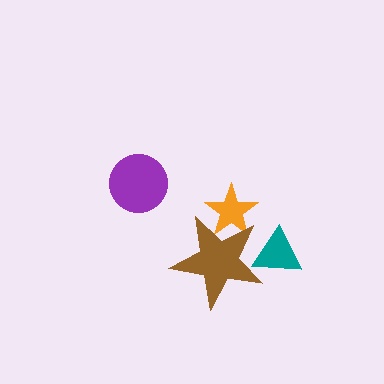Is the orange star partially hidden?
Yes, it is partially covered by another shape.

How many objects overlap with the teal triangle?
1 object overlaps with the teal triangle.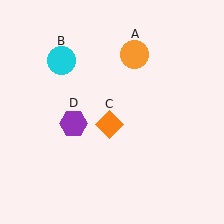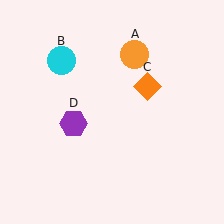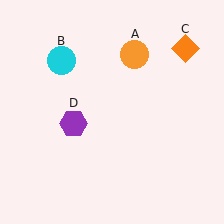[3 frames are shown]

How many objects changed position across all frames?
1 object changed position: orange diamond (object C).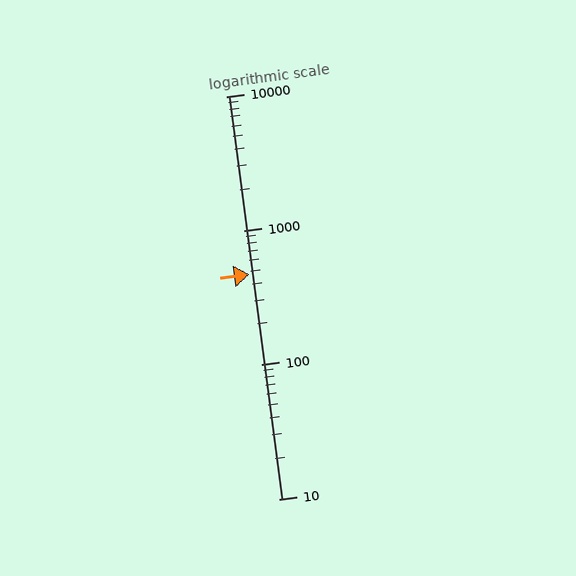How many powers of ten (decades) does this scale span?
The scale spans 3 decades, from 10 to 10000.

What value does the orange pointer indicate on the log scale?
The pointer indicates approximately 470.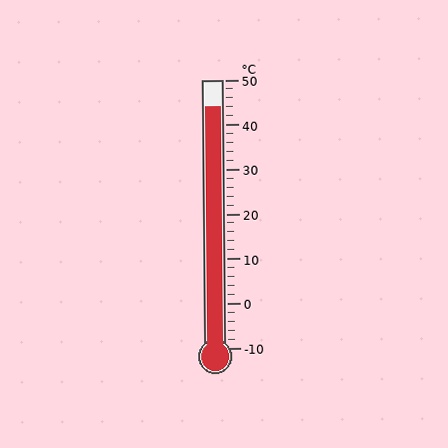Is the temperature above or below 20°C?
The temperature is above 20°C.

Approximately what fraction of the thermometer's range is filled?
The thermometer is filled to approximately 90% of its range.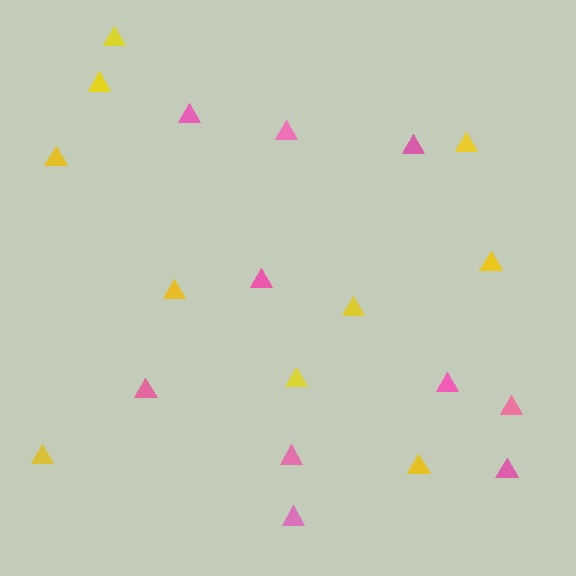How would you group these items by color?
There are 2 groups: one group of yellow triangles (10) and one group of pink triangles (10).